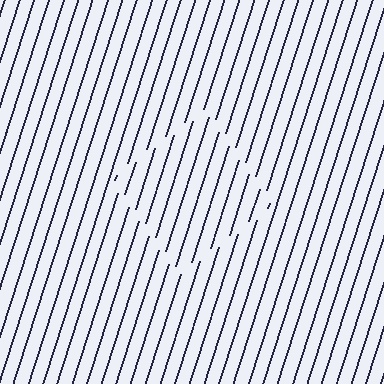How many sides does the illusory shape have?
4 sides — the line-ends trace a square.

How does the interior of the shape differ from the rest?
The interior of the shape contains the same grating, shifted by half a period — the contour is defined by the phase discontinuity where line-ends from the inner and outer gratings abut.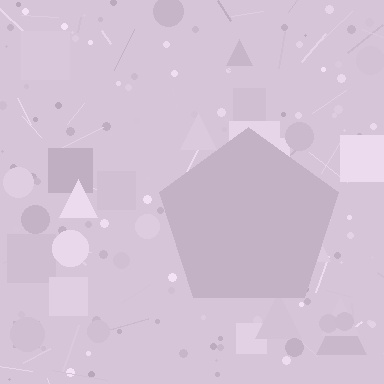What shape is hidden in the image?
A pentagon is hidden in the image.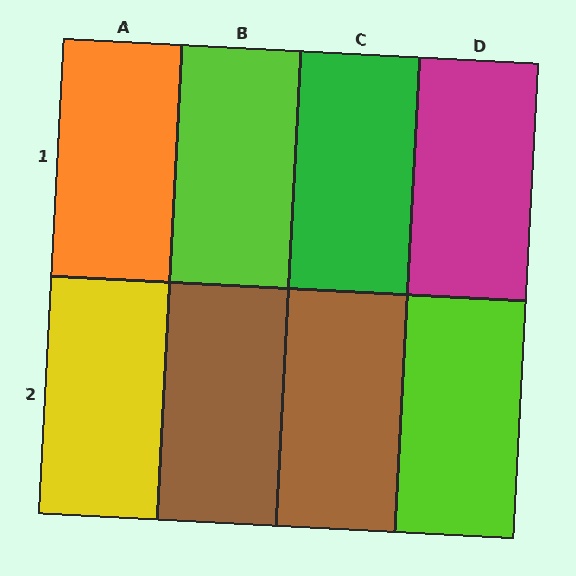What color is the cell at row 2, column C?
Brown.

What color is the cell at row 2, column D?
Lime.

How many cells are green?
1 cell is green.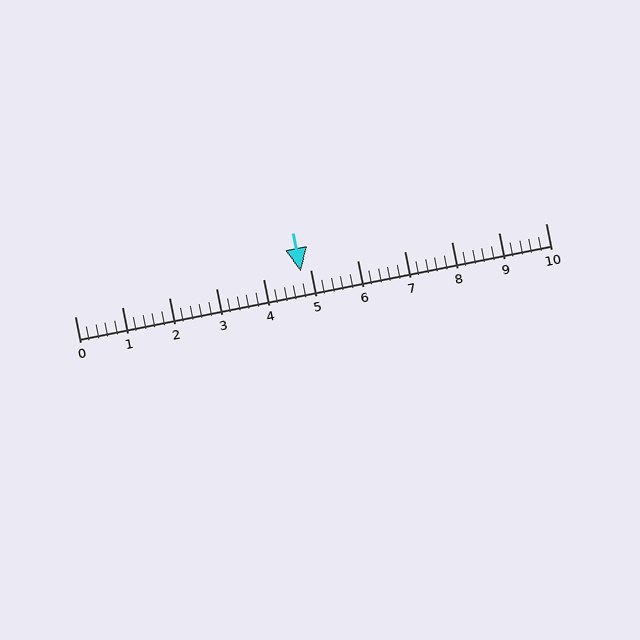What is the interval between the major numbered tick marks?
The major tick marks are spaced 1 units apart.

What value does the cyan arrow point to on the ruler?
The cyan arrow points to approximately 4.8.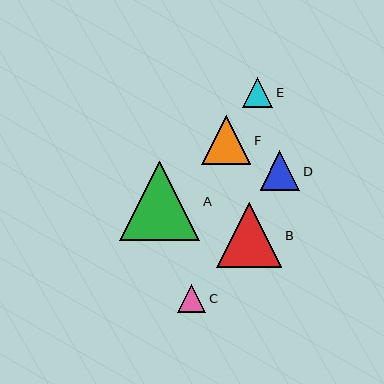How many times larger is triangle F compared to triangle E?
Triangle F is approximately 1.6 times the size of triangle E.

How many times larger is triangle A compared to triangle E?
Triangle A is approximately 2.7 times the size of triangle E.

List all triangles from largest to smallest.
From largest to smallest: A, B, F, D, E, C.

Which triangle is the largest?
Triangle A is the largest with a size of approximately 80 pixels.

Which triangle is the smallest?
Triangle C is the smallest with a size of approximately 28 pixels.